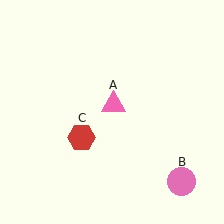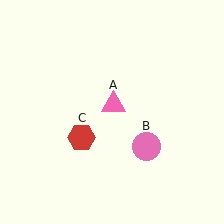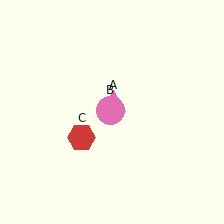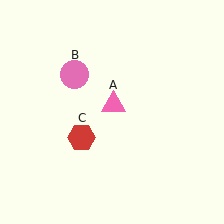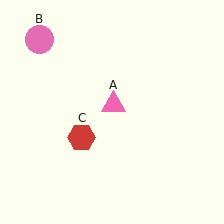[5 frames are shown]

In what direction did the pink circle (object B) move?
The pink circle (object B) moved up and to the left.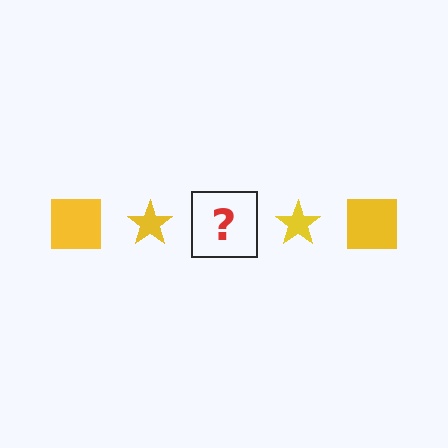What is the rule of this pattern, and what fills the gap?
The rule is that the pattern cycles through square, star shapes in yellow. The gap should be filled with a yellow square.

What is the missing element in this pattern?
The missing element is a yellow square.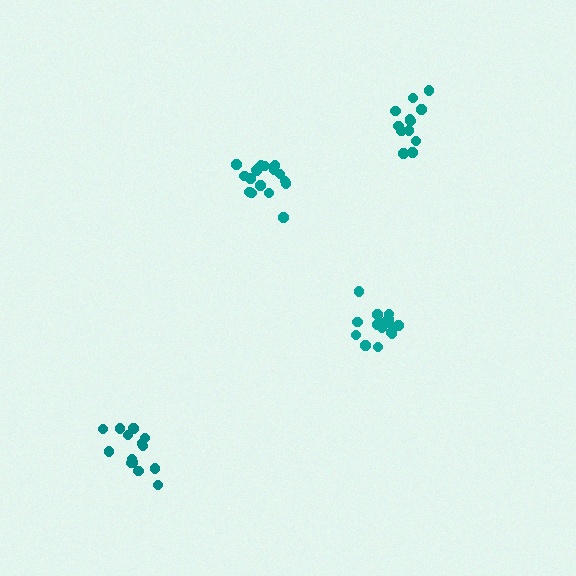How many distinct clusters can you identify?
There are 4 distinct clusters.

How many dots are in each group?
Group 1: 17 dots, Group 2: 18 dots, Group 3: 12 dots, Group 4: 14 dots (61 total).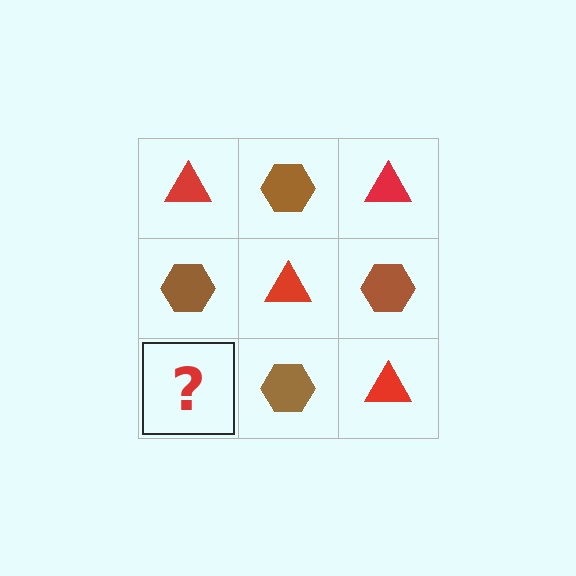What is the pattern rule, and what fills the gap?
The rule is that it alternates red triangle and brown hexagon in a checkerboard pattern. The gap should be filled with a red triangle.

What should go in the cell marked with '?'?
The missing cell should contain a red triangle.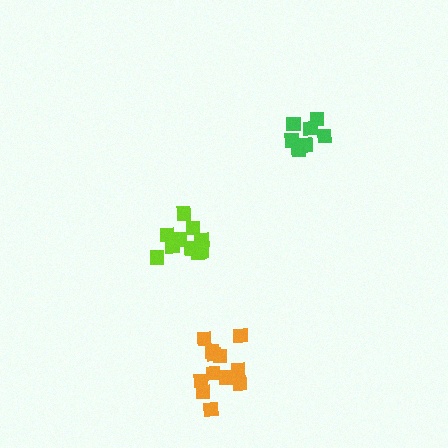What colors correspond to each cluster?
The clusters are colored: green, lime, orange.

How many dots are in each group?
Group 1: 8 dots, Group 2: 11 dots, Group 3: 12 dots (31 total).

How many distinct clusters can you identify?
There are 3 distinct clusters.